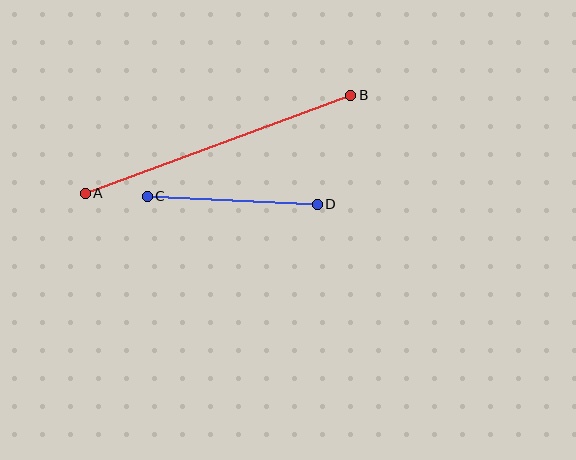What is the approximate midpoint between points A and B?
The midpoint is at approximately (218, 144) pixels.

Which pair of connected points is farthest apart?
Points A and B are farthest apart.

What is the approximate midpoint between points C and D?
The midpoint is at approximately (232, 200) pixels.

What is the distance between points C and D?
The distance is approximately 170 pixels.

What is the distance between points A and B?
The distance is approximately 283 pixels.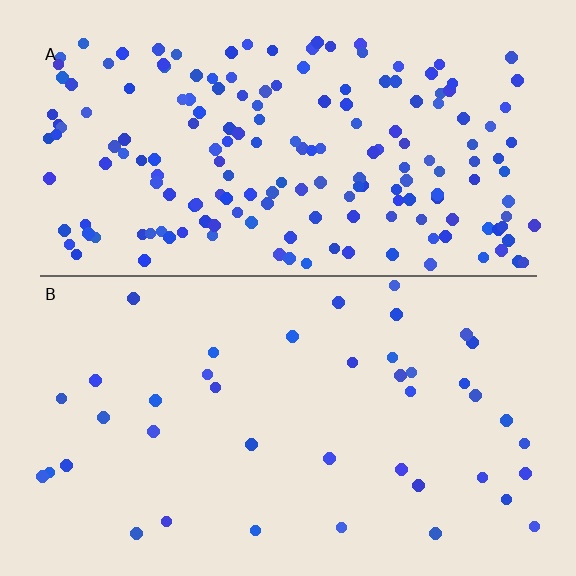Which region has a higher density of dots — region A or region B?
A (the top).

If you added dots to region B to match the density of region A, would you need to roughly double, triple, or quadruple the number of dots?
Approximately quadruple.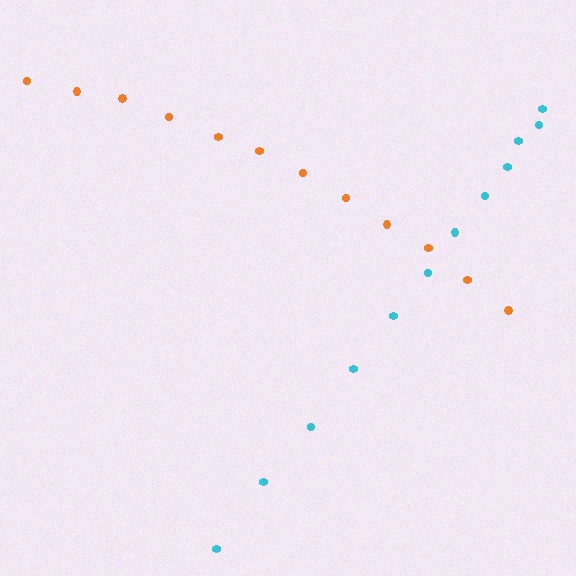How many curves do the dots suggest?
There are 2 distinct paths.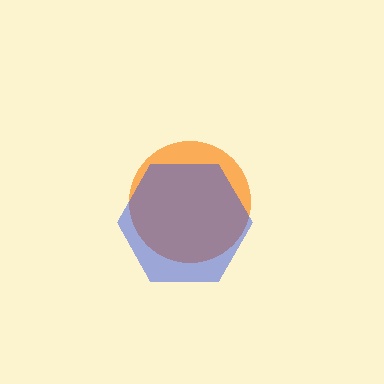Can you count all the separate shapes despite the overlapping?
Yes, there are 2 separate shapes.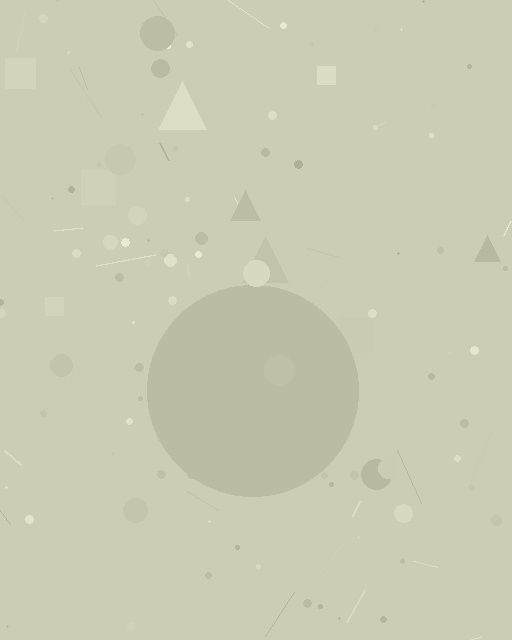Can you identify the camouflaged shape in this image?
The camouflaged shape is a circle.